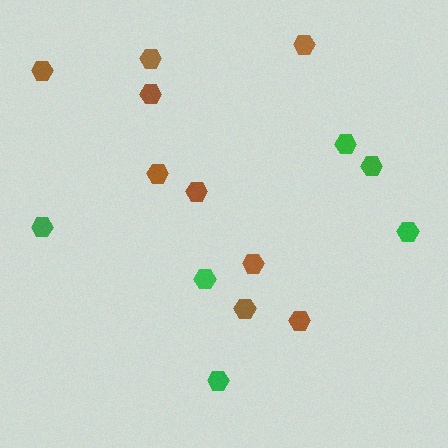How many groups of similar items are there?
There are 2 groups: one group of green hexagons (6) and one group of brown hexagons (9).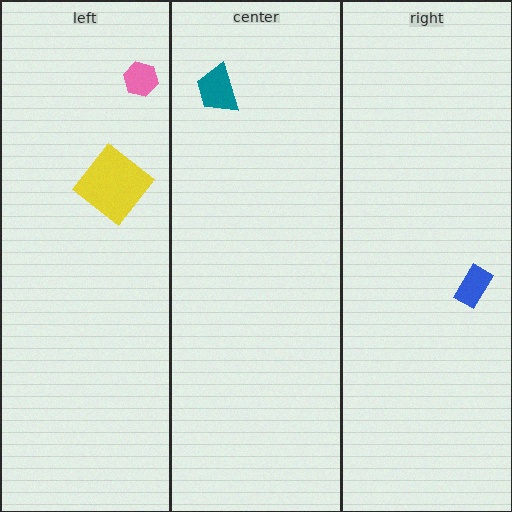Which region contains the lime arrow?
The left region.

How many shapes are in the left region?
3.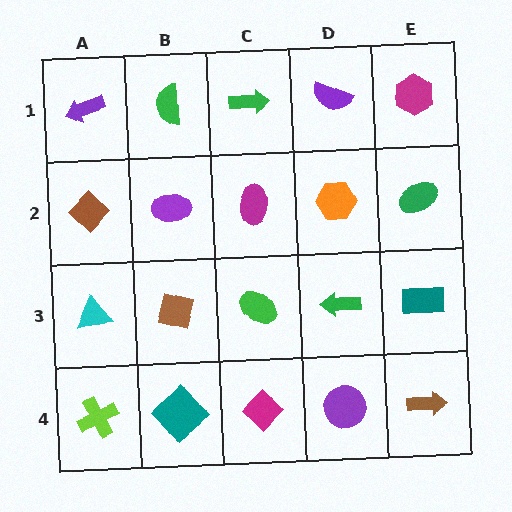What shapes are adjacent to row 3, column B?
A purple ellipse (row 2, column B), a teal diamond (row 4, column B), a cyan triangle (row 3, column A), a green ellipse (row 3, column C).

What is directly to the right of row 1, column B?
A green arrow.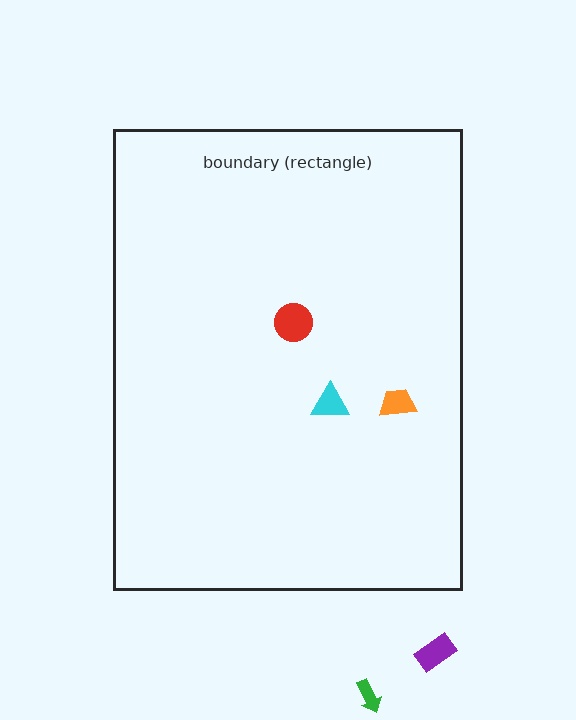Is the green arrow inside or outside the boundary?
Outside.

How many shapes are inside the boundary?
3 inside, 2 outside.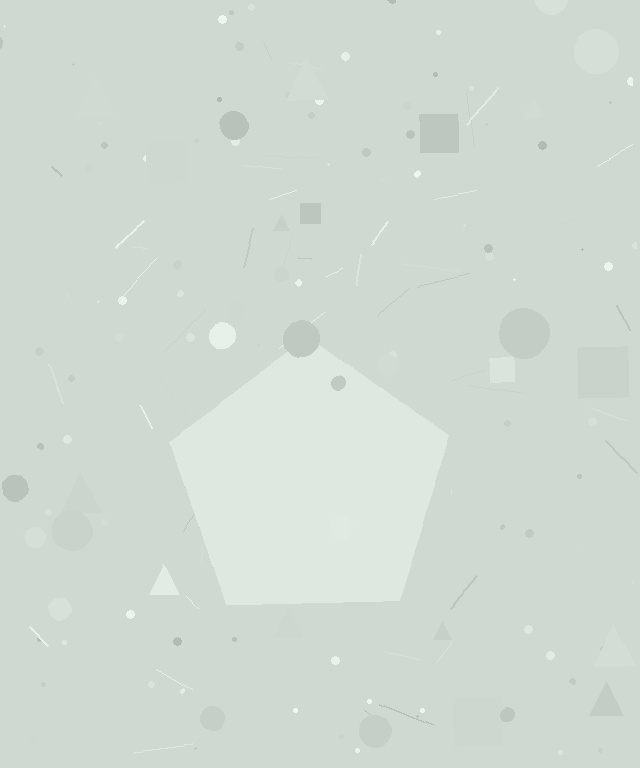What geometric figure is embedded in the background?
A pentagon is embedded in the background.